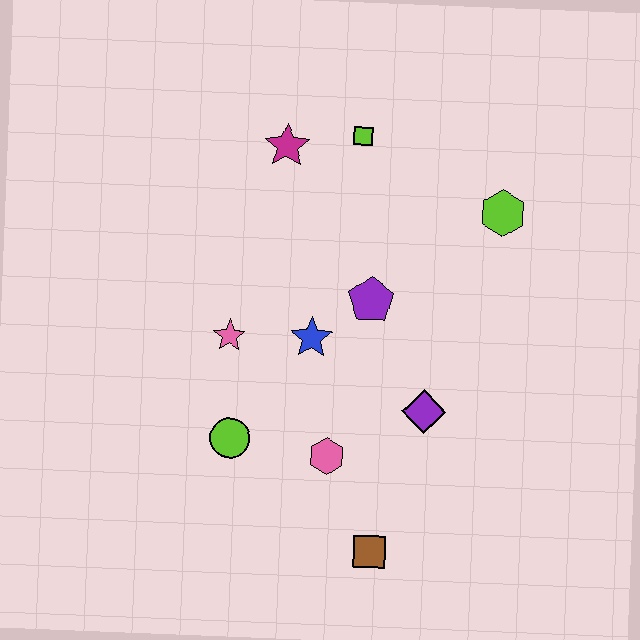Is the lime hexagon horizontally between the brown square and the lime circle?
No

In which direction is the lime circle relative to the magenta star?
The lime circle is below the magenta star.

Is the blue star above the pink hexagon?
Yes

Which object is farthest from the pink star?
The lime hexagon is farthest from the pink star.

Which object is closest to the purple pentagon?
The blue star is closest to the purple pentagon.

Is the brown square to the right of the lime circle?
Yes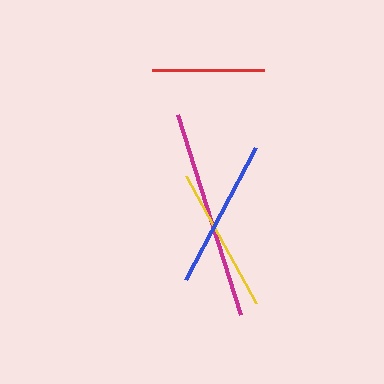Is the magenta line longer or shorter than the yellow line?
The magenta line is longer than the yellow line.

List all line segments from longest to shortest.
From longest to shortest: magenta, blue, yellow, red.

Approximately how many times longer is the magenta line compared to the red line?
The magenta line is approximately 1.9 times the length of the red line.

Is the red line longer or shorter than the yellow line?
The yellow line is longer than the red line.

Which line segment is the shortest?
The red line is the shortest at approximately 113 pixels.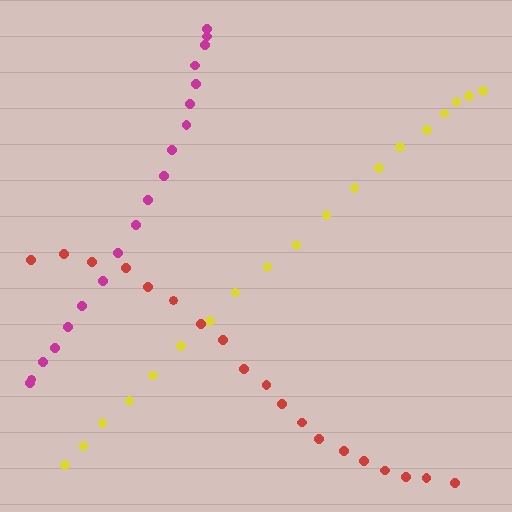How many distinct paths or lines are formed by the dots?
There are 3 distinct paths.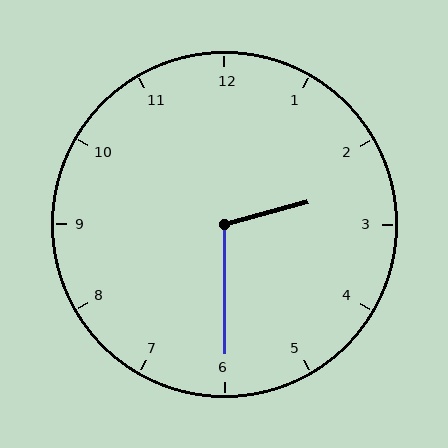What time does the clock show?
2:30.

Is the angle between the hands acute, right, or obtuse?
It is obtuse.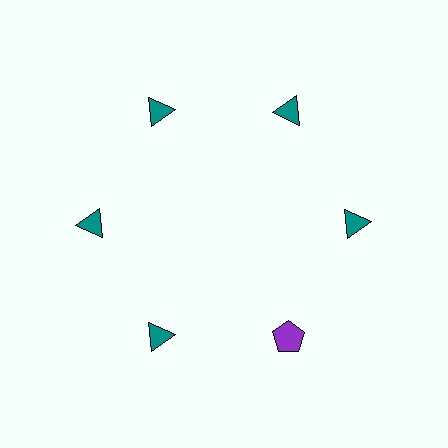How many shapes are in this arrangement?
There are 6 shapes arranged in a ring pattern.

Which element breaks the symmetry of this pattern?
The purple pentagon at roughly the 5 o'clock position breaks the symmetry. All other shapes are teal triangles.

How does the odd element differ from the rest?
It differs in both color (purple instead of teal) and shape (pentagon instead of triangle).